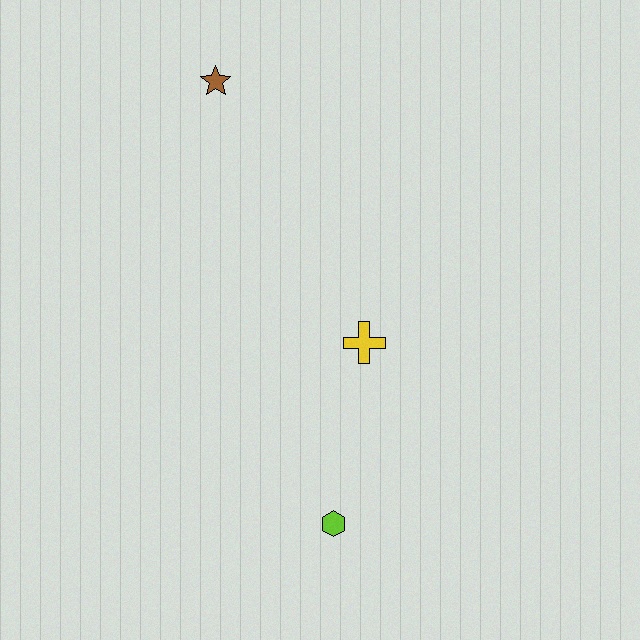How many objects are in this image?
There are 3 objects.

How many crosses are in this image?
There is 1 cross.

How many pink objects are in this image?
There are no pink objects.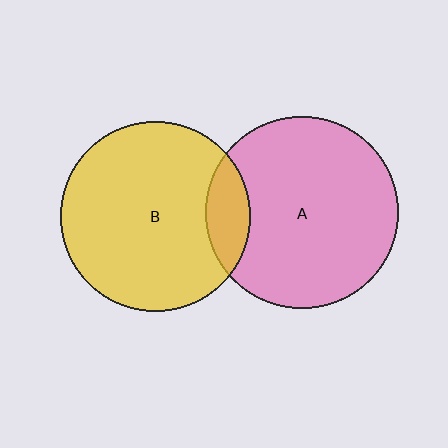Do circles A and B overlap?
Yes.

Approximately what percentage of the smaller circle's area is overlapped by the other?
Approximately 15%.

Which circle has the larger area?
Circle A (pink).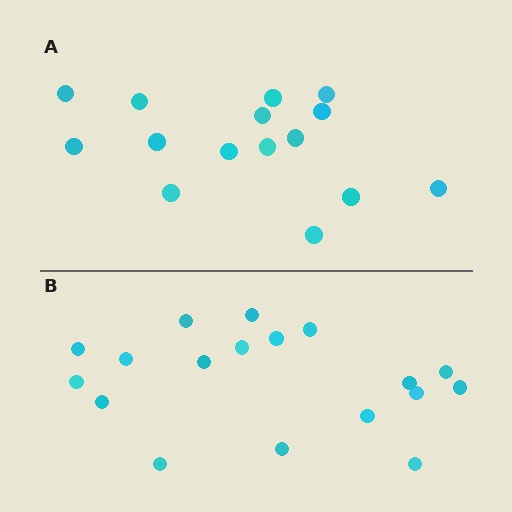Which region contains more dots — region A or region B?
Region B (the bottom region) has more dots.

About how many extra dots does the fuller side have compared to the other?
Region B has just a few more — roughly 2 or 3 more dots than region A.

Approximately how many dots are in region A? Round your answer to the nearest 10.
About 20 dots. (The exact count is 15, which rounds to 20.)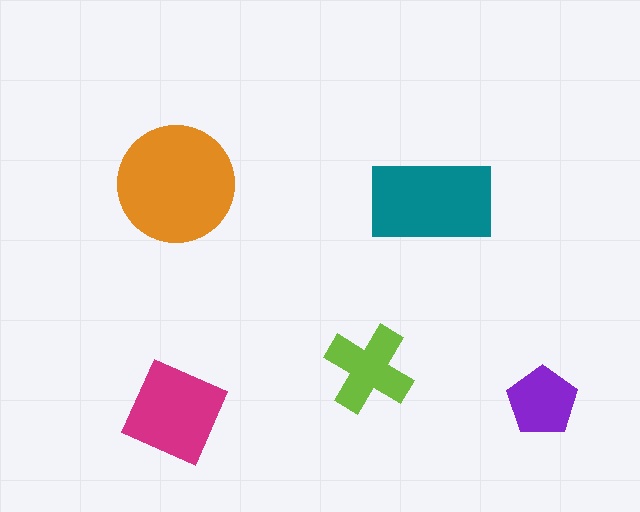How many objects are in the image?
There are 5 objects in the image.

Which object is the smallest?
The purple pentagon.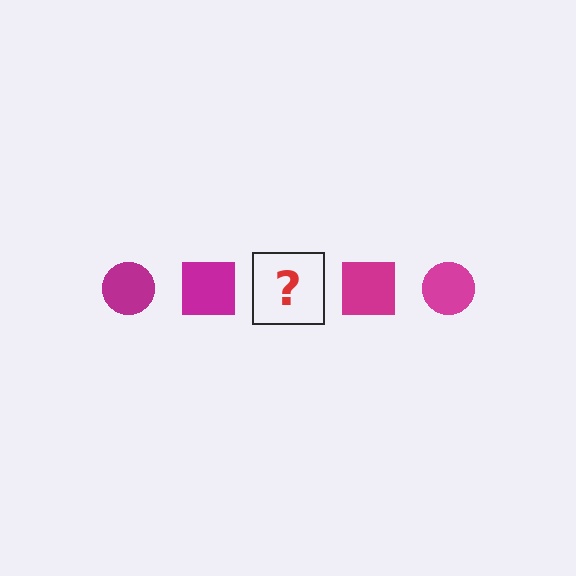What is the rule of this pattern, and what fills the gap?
The rule is that the pattern cycles through circle, square shapes in magenta. The gap should be filled with a magenta circle.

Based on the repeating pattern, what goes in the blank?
The blank should be a magenta circle.